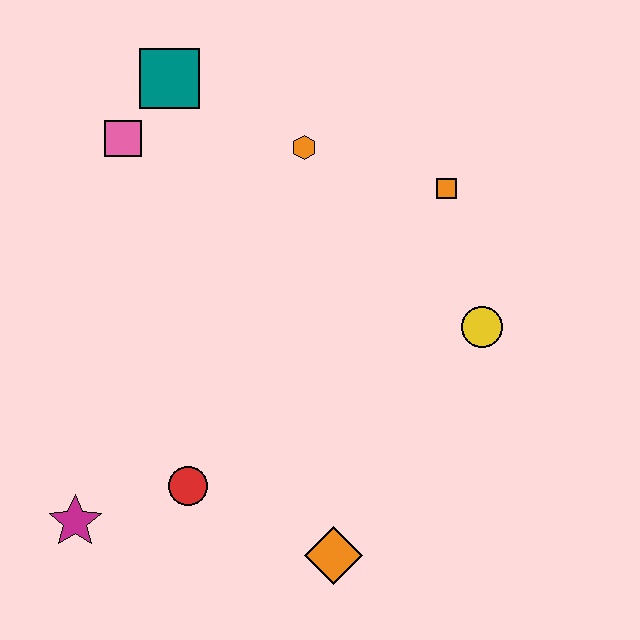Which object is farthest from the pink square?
The orange diamond is farthest from the pink square.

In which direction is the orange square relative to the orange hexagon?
The orange square is to the right of the orange hexagon.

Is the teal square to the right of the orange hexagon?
No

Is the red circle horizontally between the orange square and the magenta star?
Yes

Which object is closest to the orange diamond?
The red circle is closest to the orange diamond.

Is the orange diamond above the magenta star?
No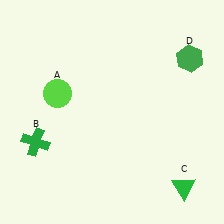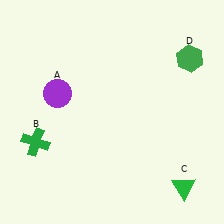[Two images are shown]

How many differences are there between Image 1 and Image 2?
There is 1 difference between the two images.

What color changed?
The circle (A) changed from lime in Image 1 to purple in Image 2.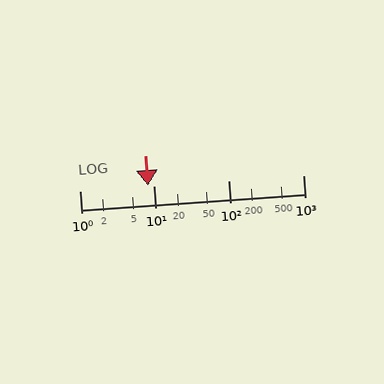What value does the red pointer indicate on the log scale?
The pointer indicates approximately 8.3.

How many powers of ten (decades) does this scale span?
The scale spans 3 decades, from 1 to 1000.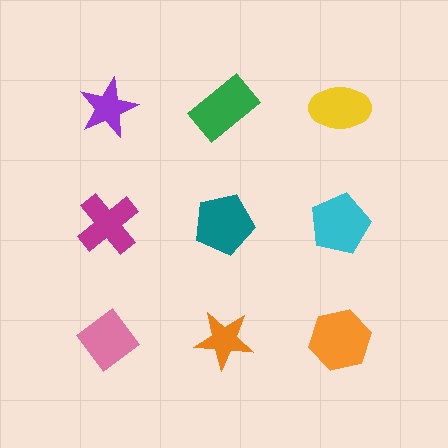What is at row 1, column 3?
A yellow ellipse.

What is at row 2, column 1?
A magenta cross.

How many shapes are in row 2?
3 shapes.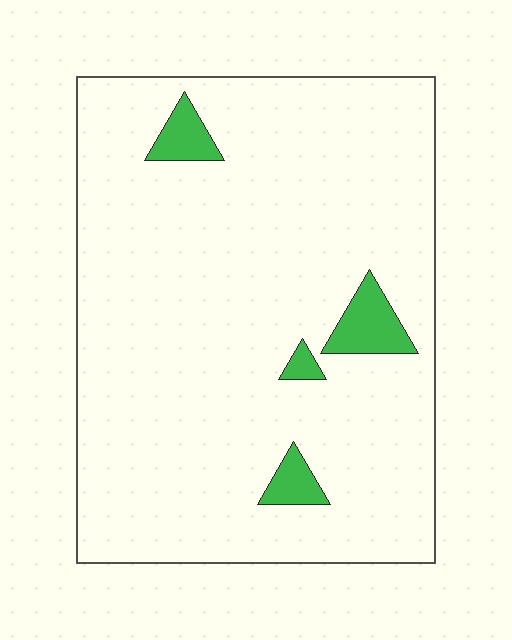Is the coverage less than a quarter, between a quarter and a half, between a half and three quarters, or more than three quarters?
Less than a quarter.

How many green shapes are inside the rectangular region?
4.